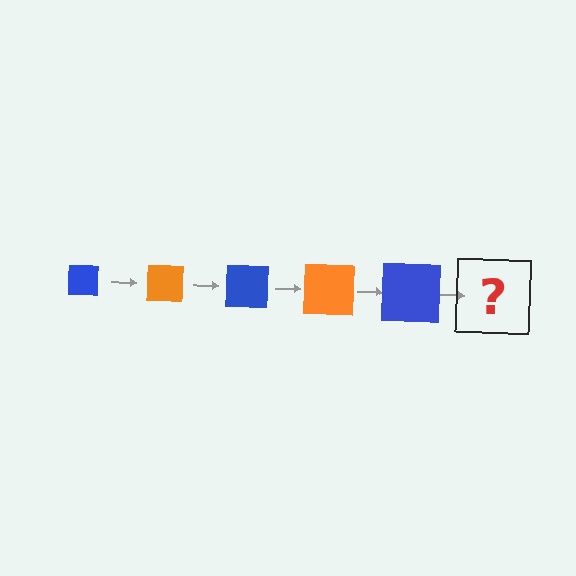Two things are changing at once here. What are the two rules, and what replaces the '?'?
The two rules are that the square grows larger each step and the color cycles through blue and orange. The '?' should be an orange square, larger than the previous one.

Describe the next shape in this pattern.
It should be an orange square, larger than the previous one.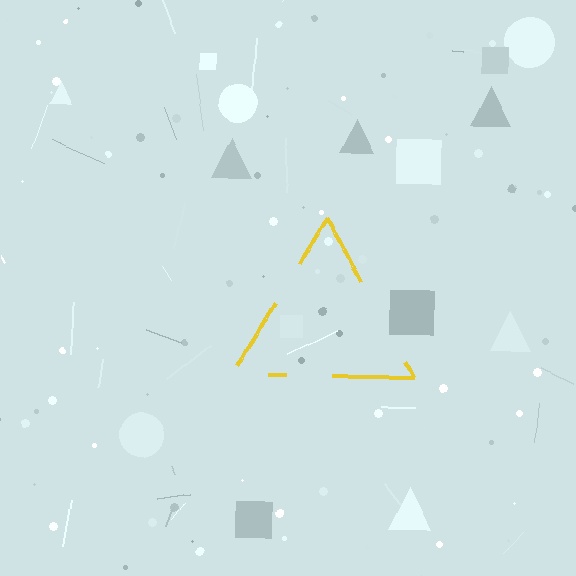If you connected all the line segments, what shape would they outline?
They would outline a triangle.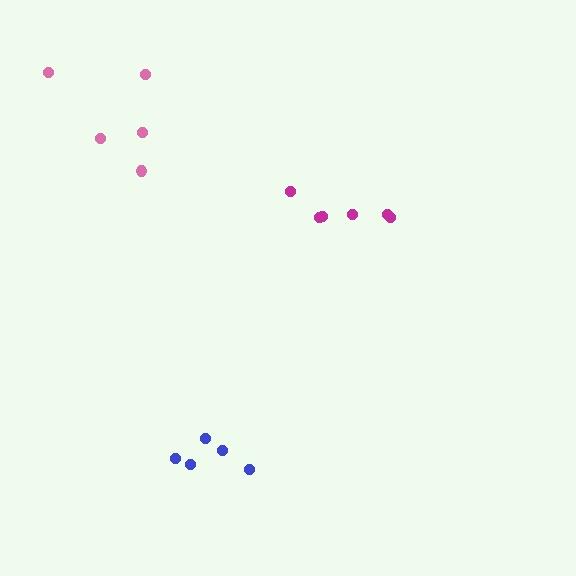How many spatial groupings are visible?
There are 3 spatial groupings.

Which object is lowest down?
The blue cluster is bottommost.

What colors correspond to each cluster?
The clusters are colored: magenta, blue, pink.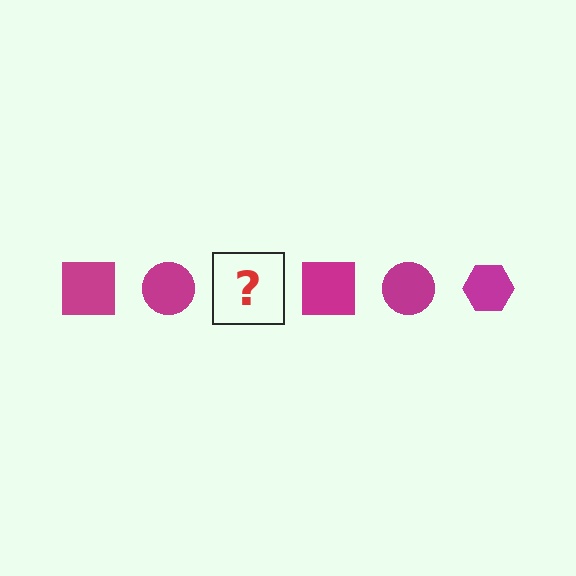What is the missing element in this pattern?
The missing element is a magenta hexagon.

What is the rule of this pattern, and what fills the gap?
The rule is that the pattern cycles through square, circle, hexagon shapes in magenta. The gap should be filled with a magenta hexagon.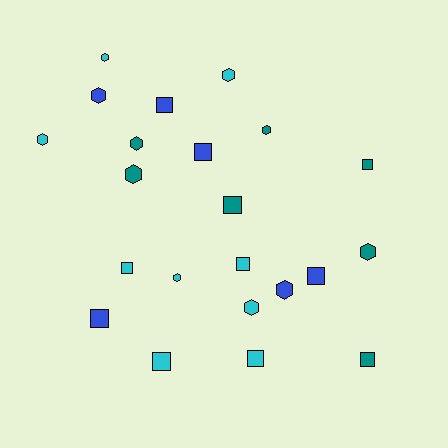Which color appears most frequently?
Cyan, with 9 objects.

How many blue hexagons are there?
There are 2 blue hexagons.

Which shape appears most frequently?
Square, with 11 objects.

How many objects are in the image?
There are 22 objects.